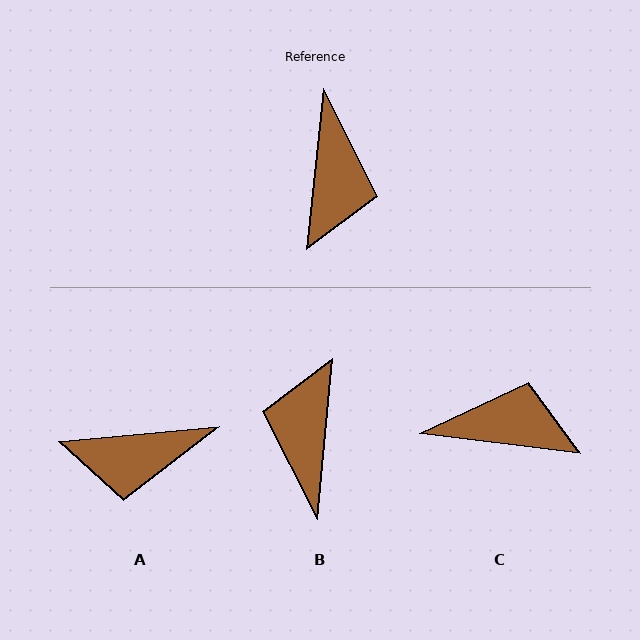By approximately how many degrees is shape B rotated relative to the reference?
Approximately 179 degrees clockwise.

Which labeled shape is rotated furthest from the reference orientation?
B, about 179 degrees away.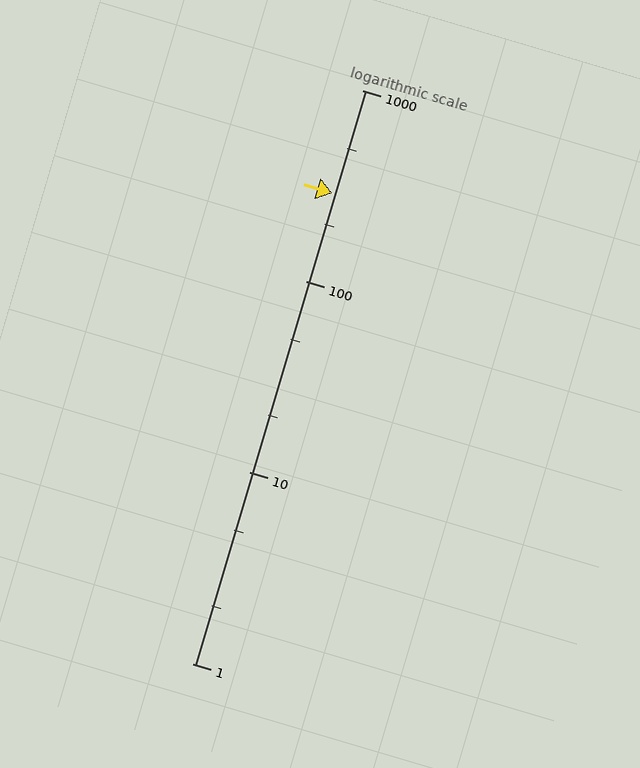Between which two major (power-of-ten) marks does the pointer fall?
The pointer is between 100 and 1000.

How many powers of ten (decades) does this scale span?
The scale spans 3 decades, from 1 to 1000.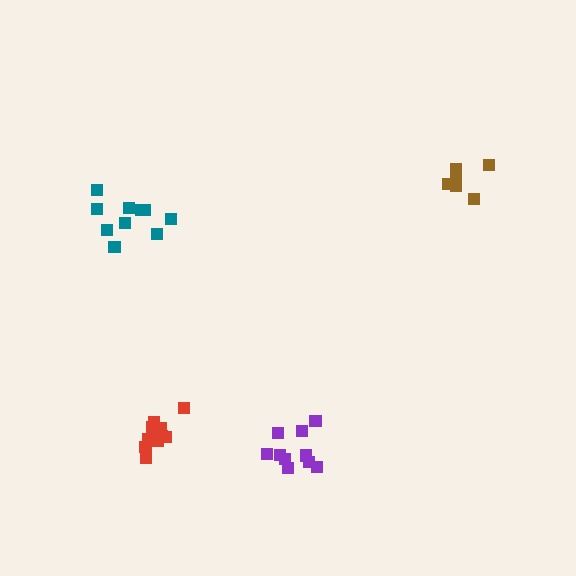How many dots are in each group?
Group 1: 10 dots, Group 2: 6 dots, Group 3: 11 dots, Group 4: 10 dots (37 total).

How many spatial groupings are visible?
There are 4 spatial groupings.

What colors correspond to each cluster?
The clusters are colored: teal, brown, red, purple.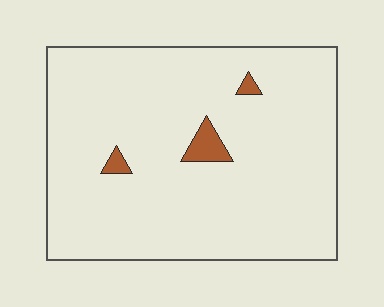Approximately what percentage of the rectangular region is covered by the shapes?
Approximately 5%.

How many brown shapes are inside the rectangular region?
3.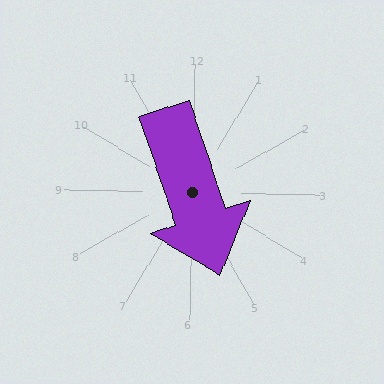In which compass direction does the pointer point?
South.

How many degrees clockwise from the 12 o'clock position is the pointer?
Approximately 160 degrees.